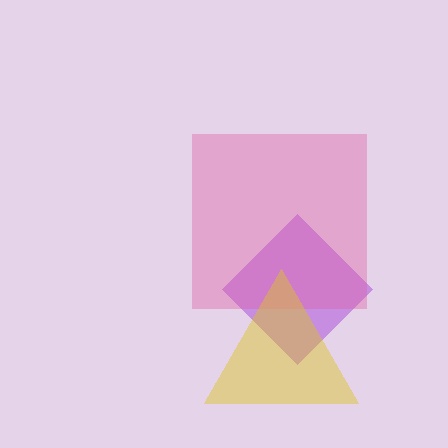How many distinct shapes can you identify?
There are 3 distinct shapes: a purple diamond, a pink square, a yellow triangle.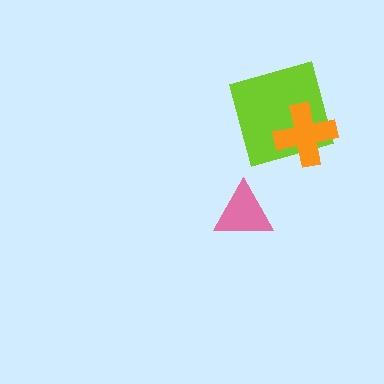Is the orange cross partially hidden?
No, no other shape covers it.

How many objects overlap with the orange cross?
1 object overlaps with the orange cross.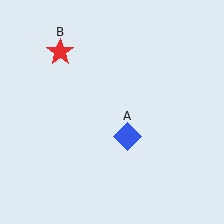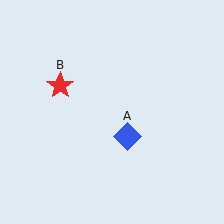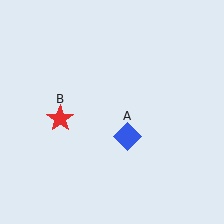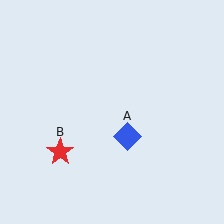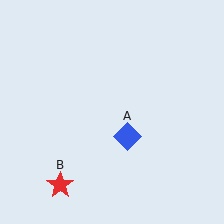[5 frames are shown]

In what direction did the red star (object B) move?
The red star (object B) moved down.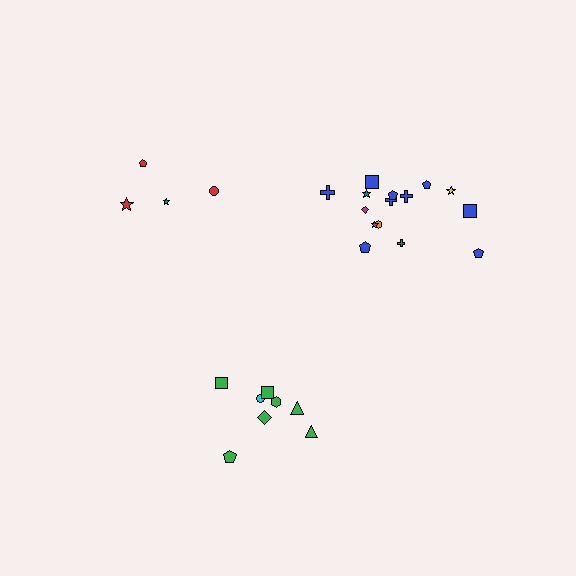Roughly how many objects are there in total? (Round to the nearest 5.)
Roughly 25 objects in total.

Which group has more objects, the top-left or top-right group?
The top-right group.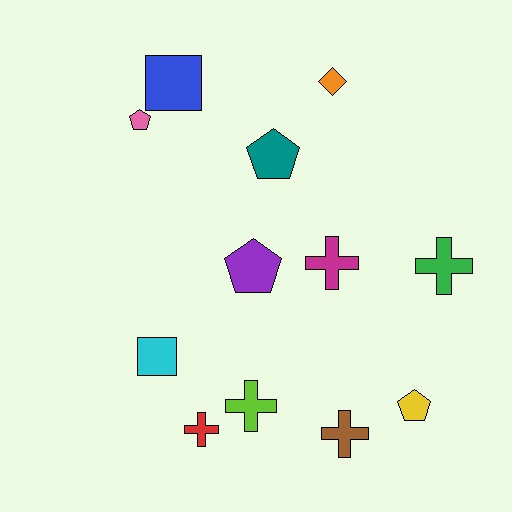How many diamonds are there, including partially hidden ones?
There is 1 diamond.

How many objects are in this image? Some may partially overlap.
There are 12 objects.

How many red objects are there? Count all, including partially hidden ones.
There is 1 red object.